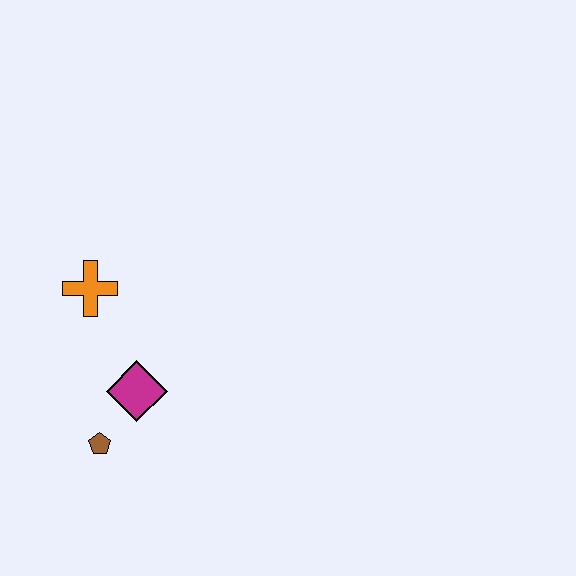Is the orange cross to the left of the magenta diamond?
Yes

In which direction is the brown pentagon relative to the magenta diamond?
The brown pentagon is below the magenta diamond.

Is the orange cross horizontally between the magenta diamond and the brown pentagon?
No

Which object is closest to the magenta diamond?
The brown pentagon is closest to the magenta diamond.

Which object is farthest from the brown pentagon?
The orange cross is farthest from the brown pentagon.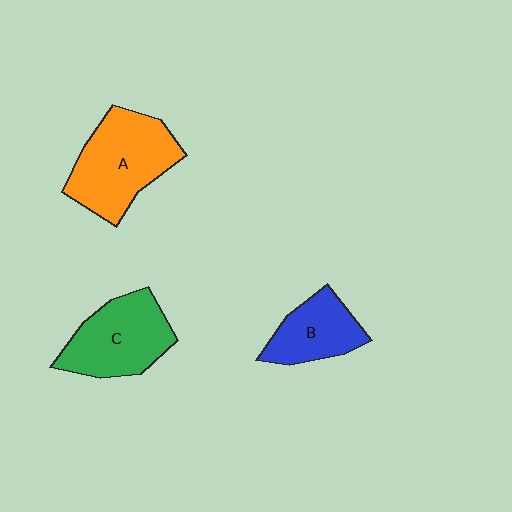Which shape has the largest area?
Shape A (orange).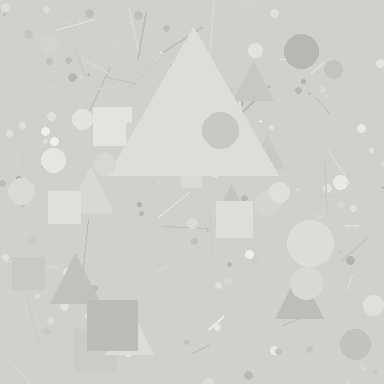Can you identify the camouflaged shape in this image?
The camouflaged shape is a triangle.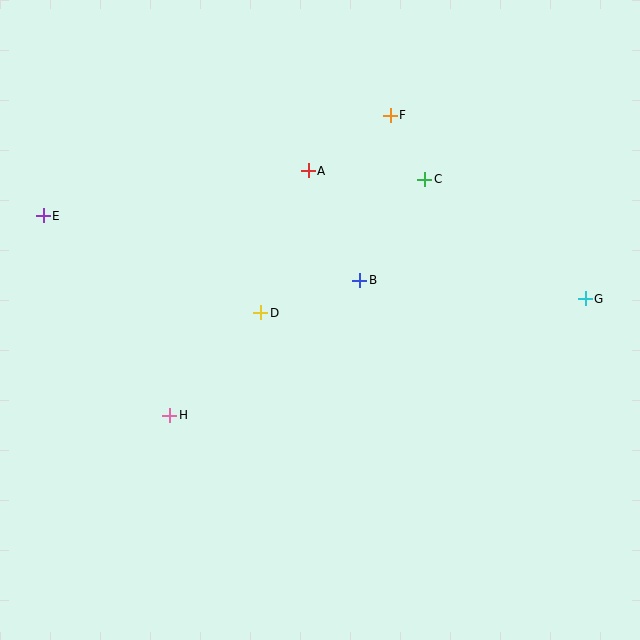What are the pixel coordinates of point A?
Point A is at (308, 171).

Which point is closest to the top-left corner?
Point E is closest to the top-left corner.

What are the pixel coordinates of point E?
Point E is at (43, 216).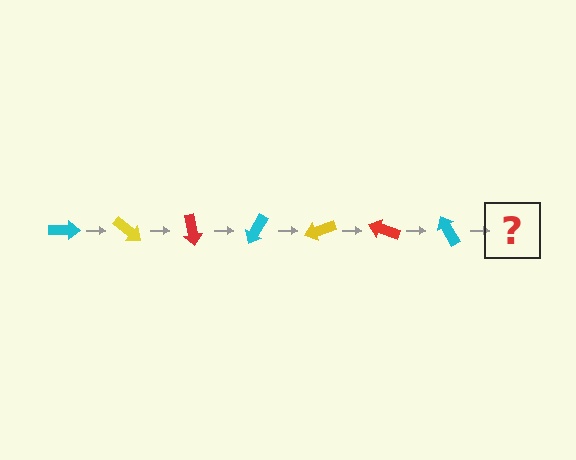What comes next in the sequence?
The next element should be a yellow arrow, rotated 280 degrees from the start.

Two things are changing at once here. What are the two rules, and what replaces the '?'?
The two rules are that it rotates 40 degrees each step and the color cycles through cyan, yellow, and red. The '?' should be a yellow arrow, rotated 280 degrees from the start.